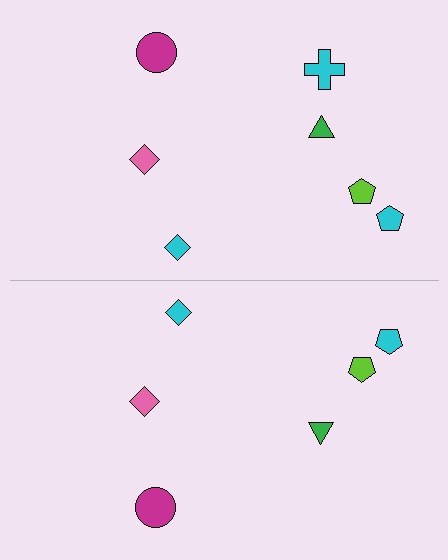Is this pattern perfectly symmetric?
No, the pattern is not perfectly symmetric. A cyan cross is missing from the bottom side.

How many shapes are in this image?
There are 13 shapes in this image.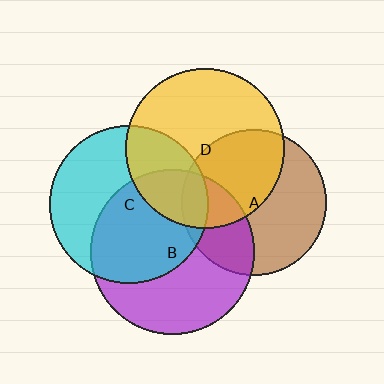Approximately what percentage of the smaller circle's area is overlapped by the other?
Approximately 55%.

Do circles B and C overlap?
Yes.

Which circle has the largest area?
Circle B (purple).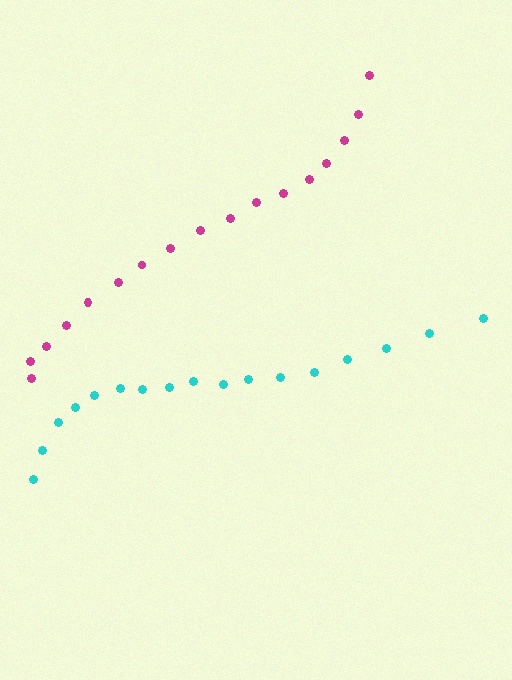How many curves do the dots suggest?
There are 2 distinct paths.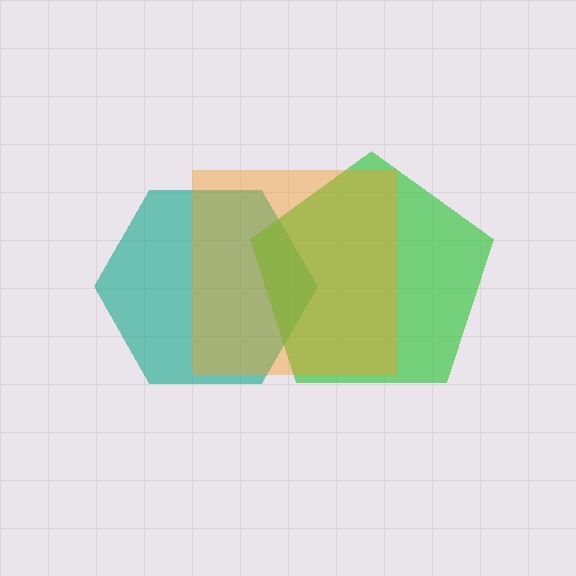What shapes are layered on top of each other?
The layered shapes are: a teal hexagon, a green pentagon, an orange square.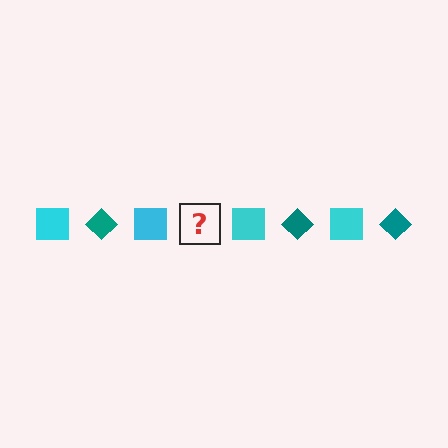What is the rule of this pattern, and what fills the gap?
The rule is that the pattern alternates between cyan square and teal diamond. The gap should be filled with a teal diamond.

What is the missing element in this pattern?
The missing element is a teal diamond.